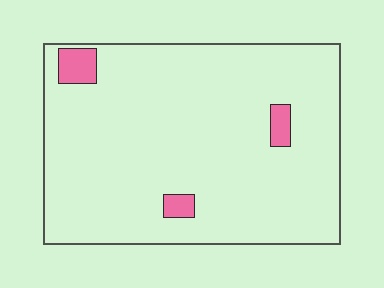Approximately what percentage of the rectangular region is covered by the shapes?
Approximately 5%.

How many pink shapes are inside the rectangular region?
3.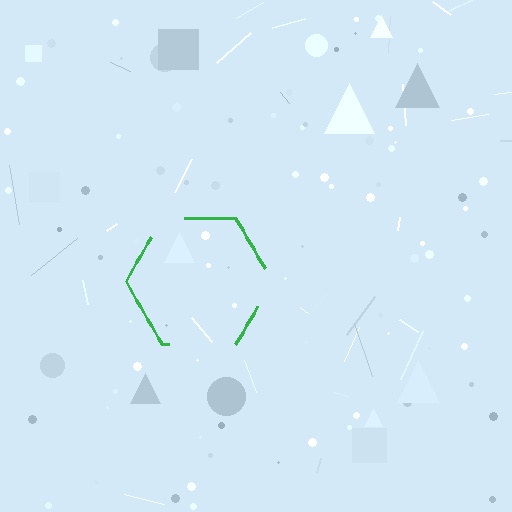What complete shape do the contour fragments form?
The contour fragments form a hexagon.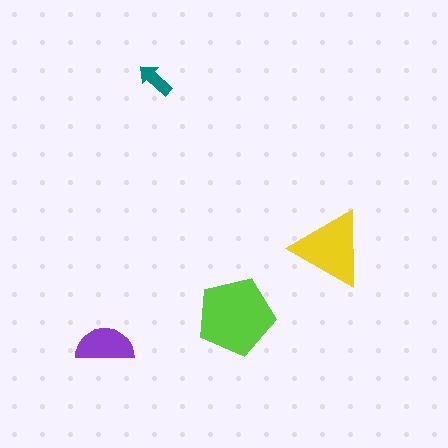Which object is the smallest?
The teal arrow.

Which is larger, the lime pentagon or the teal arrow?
The lime pentagon.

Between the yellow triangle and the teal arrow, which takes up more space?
The yellow triangle.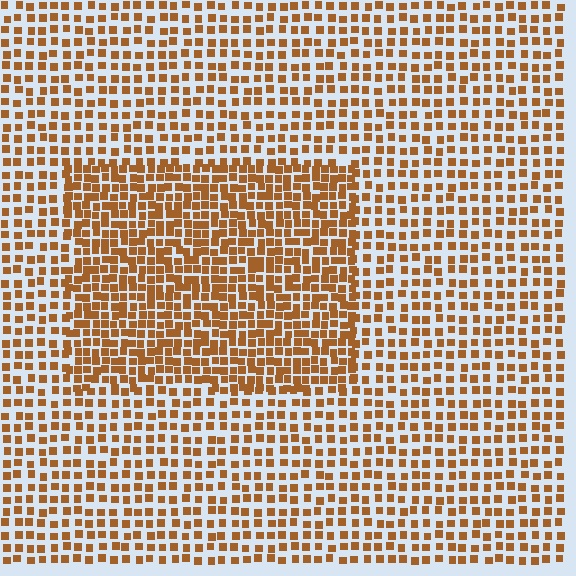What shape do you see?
I see a rectangle.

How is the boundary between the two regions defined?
The boundary is defined by a change in element density (approximately 1.7x ratio). All elements are the same color, size, and shape.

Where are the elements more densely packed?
The elements are more densely packed inside the rectangle boundary.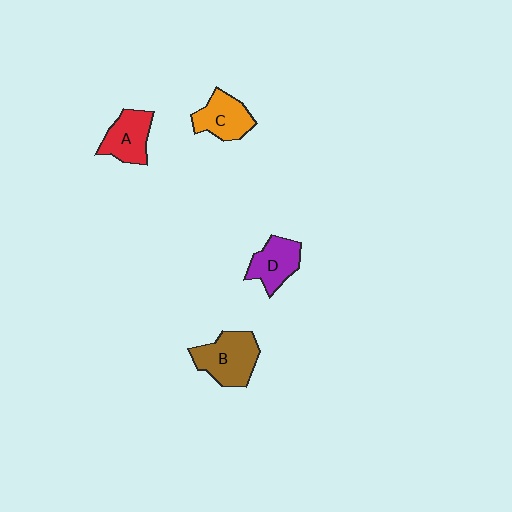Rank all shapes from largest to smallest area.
From largest to smallest: B (brown), A (red), C (orange), D (purple).